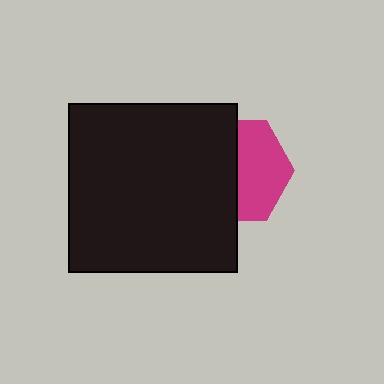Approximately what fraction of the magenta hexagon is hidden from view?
Roughly 50% of the magenta hexagon is hidden behind the black square.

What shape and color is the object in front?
The object in front is a black square.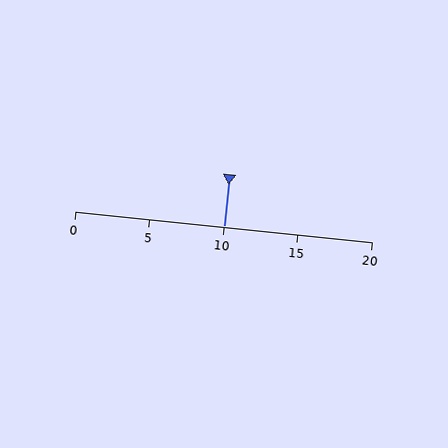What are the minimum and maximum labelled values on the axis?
The axis runs from 0 to 20.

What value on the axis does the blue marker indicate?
The marker indicates approximately 10.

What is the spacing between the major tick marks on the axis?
The major ticks are spaced 5 apart.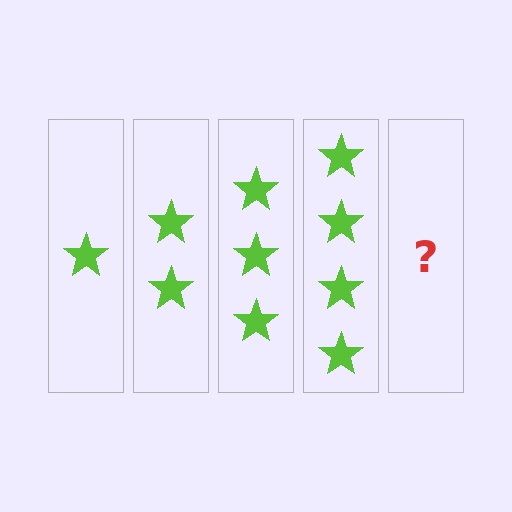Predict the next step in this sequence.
The next step is 5 stars.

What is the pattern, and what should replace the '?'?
The pattern is that each step adds one more star. The '?' should be 5 stars.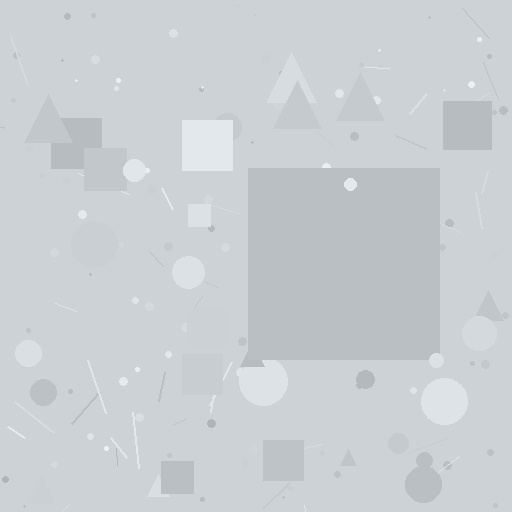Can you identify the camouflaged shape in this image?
The camouflaged shape is a square.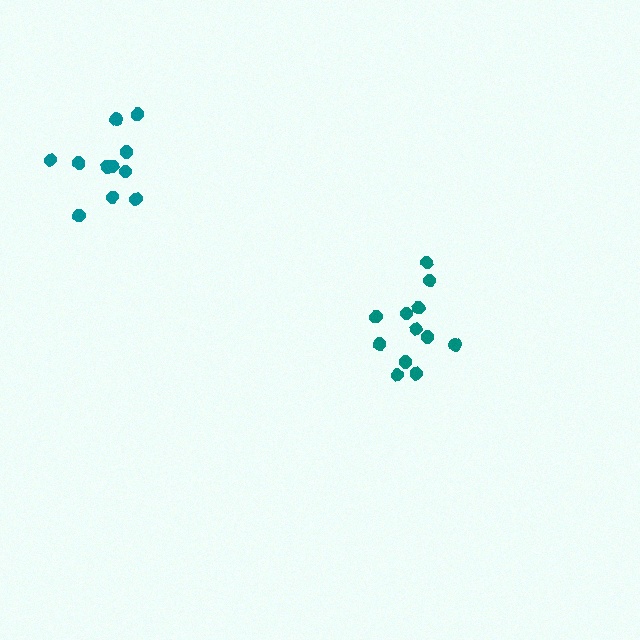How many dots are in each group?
Group 1: 12 dots, Group 2: 11 dots (23 total).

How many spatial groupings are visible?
There are 2 spatial groupings.